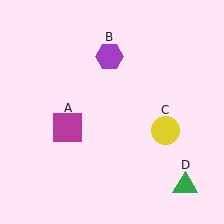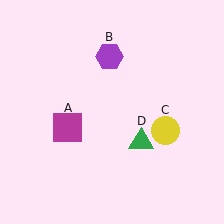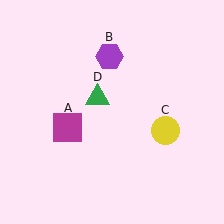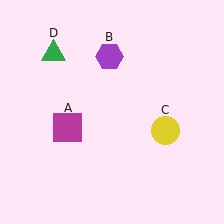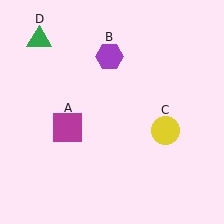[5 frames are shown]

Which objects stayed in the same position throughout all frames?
Magenta square (object A) and purple hexagon (object B) and yellow circle (object C) remained stationary.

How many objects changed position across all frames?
1 object changed position: green triangle (object D).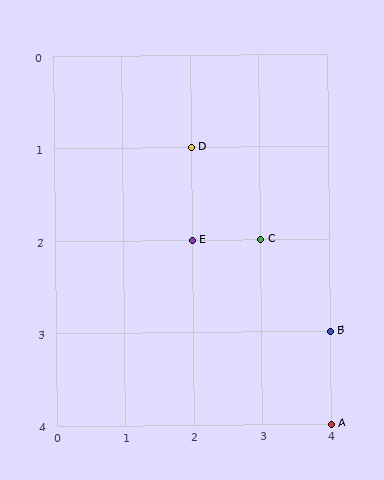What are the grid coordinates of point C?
Point C is at grid coordinates (3, 2).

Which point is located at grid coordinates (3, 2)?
Point C is at (3, 2).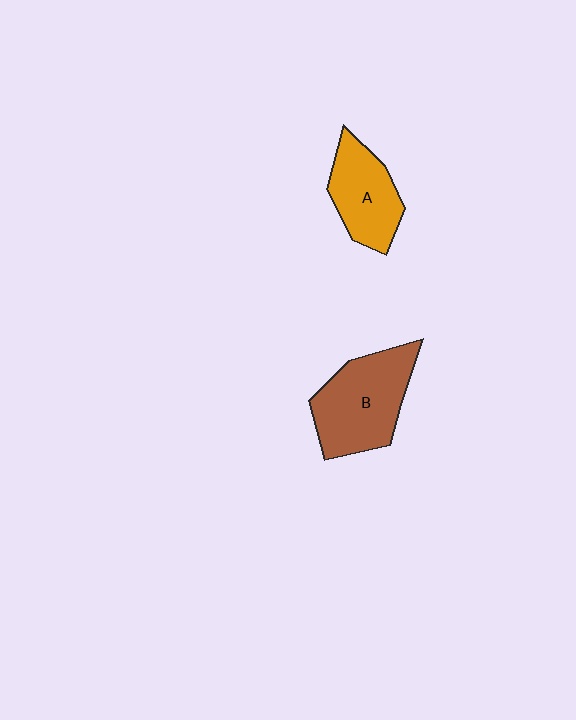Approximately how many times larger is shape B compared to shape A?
Approximately 1.4 times.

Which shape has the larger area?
Shape B (brown).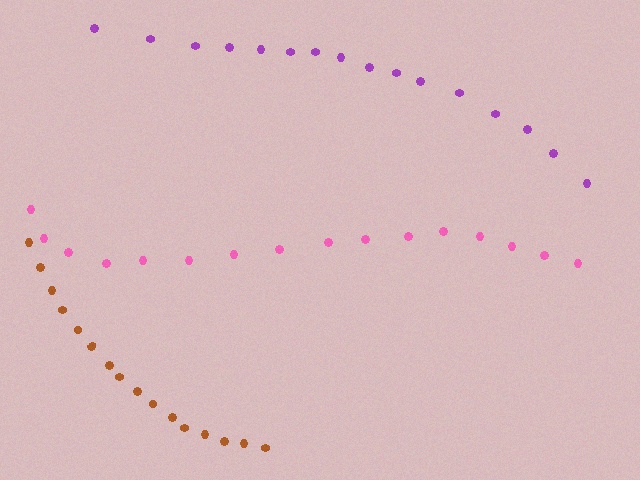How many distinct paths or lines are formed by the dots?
There are 3 distinct paths.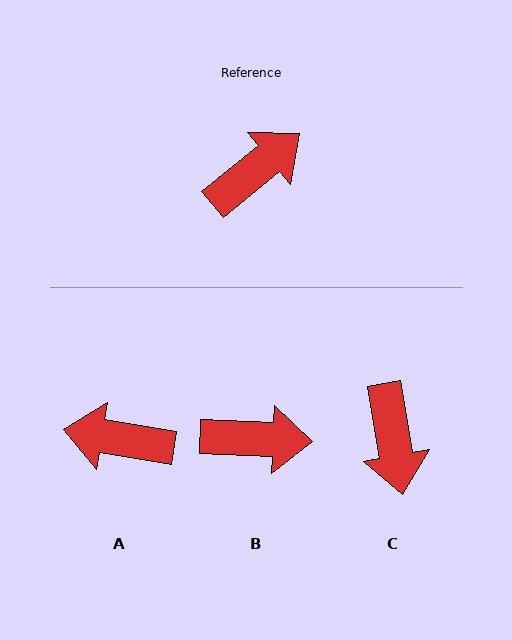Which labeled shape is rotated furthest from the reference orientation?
A, about 131 degrees away.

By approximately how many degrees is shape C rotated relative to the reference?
Approximately 120 degrees clockwise.